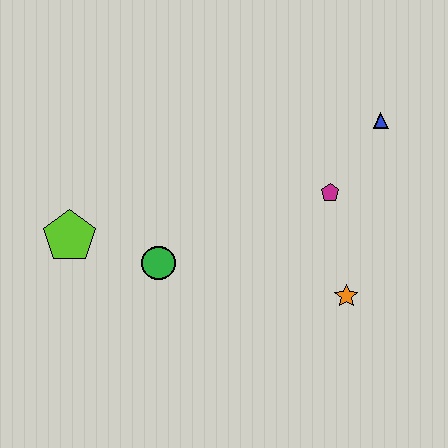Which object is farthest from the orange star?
The lime pentagon is farthest from the orange star.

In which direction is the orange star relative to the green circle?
The orange star is to the right of the green circle.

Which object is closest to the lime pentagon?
The green circle is closest to the lime pentagon.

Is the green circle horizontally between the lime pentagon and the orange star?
Yes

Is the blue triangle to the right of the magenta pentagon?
Yes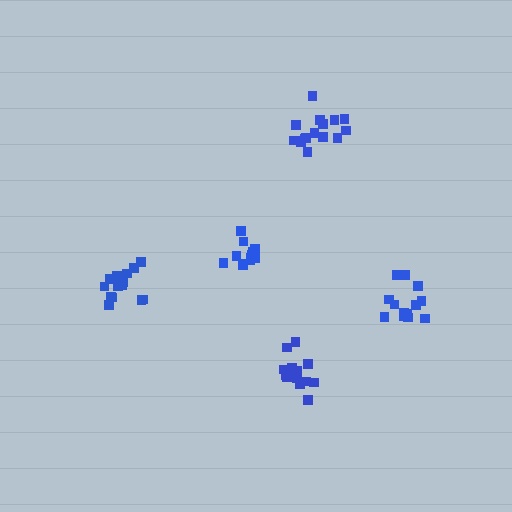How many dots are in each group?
Group 1: 13 dots, Group 2: 14 dots, Group 3: 13 dots, Group 4: 15 dots, Group 5: 16 dots (71 total).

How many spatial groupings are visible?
There are 5 spatial groupings.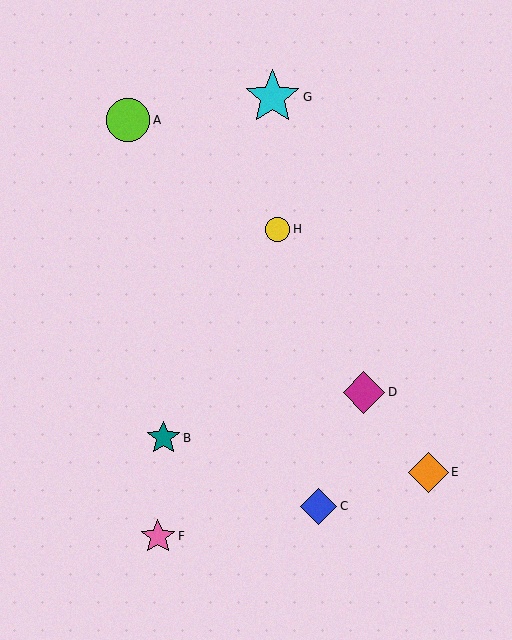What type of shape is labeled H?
Shape H is a yellow circle.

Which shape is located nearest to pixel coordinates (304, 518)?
The blue diamond (labeled C) at (319, 506) is nearest to that location.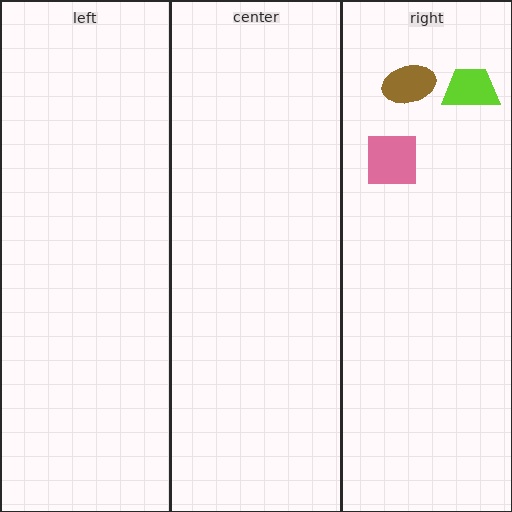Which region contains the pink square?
The right region.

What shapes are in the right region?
The brown ellipse, the lime trapezoid, the pink square.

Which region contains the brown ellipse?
The right region.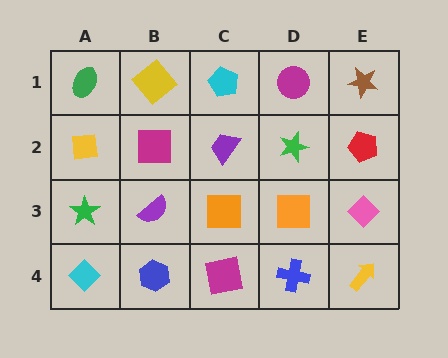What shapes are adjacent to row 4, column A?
A green star (row 3, column A), a blue hexagon (row 4, column B).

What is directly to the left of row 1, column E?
A magenta circle.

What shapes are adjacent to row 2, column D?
A magenta circle (row 1, column D), an orange square (row 3, column D), a purple trapezoid (row 2, column C), a red pentagon (row 2, column E).